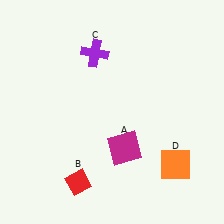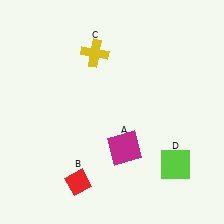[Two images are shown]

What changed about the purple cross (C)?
In Image 1, C is purple. In Image 2, it changed to yellow.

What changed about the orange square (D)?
In Image 1, D is orange. In Image 2, it changed to lime.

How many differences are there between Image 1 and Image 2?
There are 2 differences between the two images.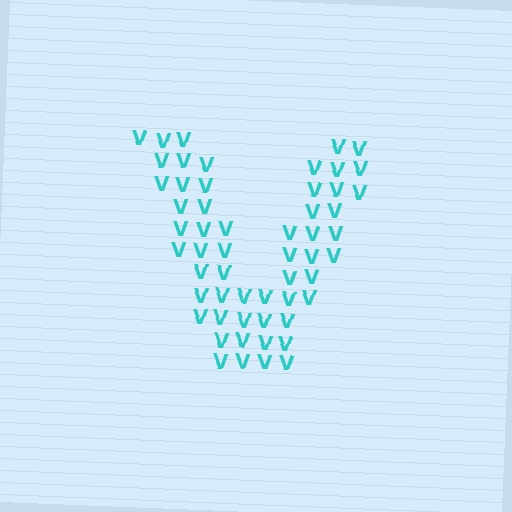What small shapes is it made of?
It is made of small letter V's.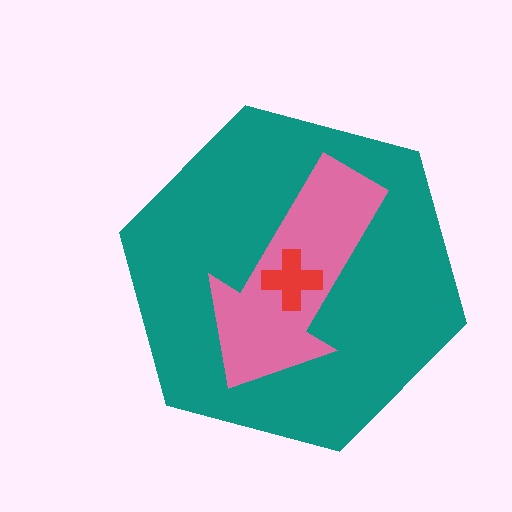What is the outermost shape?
The teal hexagon.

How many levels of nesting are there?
3.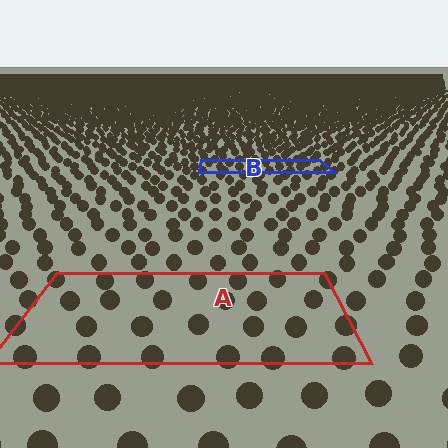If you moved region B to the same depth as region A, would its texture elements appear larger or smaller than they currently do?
They would appear larger. At a closer depth, the same texture elements are projected at a bigger on-screen size.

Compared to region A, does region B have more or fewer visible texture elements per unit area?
Region B has more texture elements per unit area — they are packed more densely because it is farther away.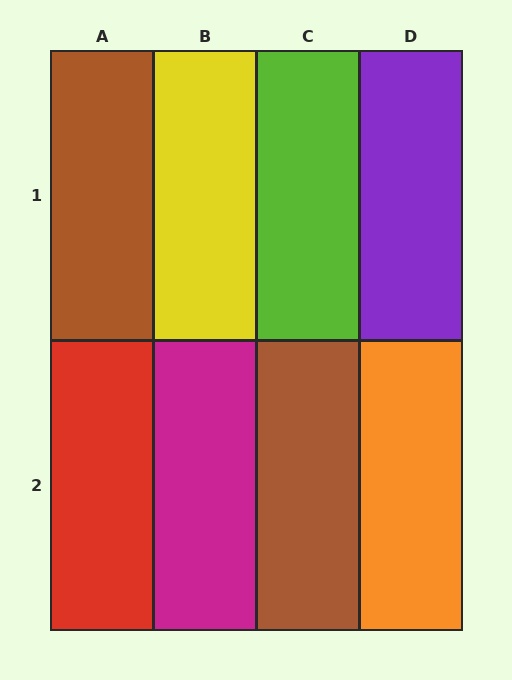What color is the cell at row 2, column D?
Orange.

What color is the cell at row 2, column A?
Red.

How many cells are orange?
1 cell is orange.